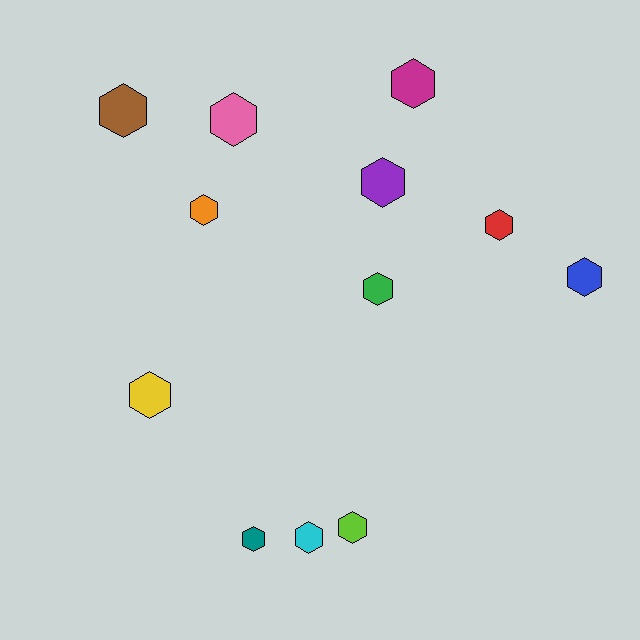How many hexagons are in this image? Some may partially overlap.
There are 12 hexagons.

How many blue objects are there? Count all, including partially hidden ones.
There is 1 blue object.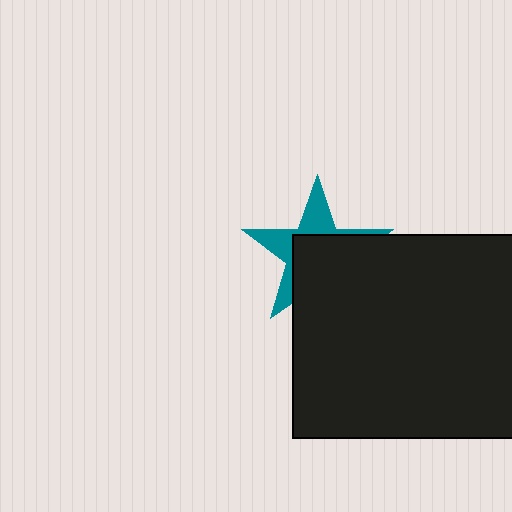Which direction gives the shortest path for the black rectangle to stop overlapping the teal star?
Moving down gives the shortest separation.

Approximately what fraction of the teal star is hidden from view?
Roughly 60% of the teal star is hidden behind the black rectangle.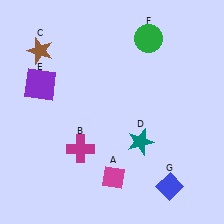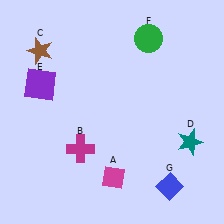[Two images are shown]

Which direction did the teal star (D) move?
The teal star (D) moved right.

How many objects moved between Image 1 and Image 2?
1 object moved between the two images.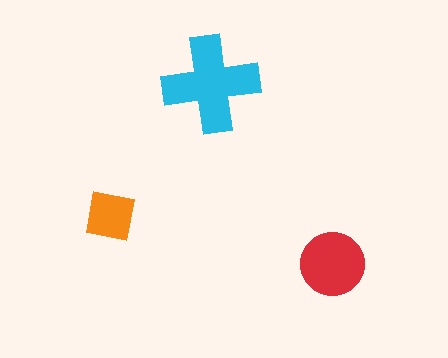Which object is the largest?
The cyan cross.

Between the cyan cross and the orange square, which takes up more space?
The cyan cross.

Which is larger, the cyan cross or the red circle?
The cyan cross.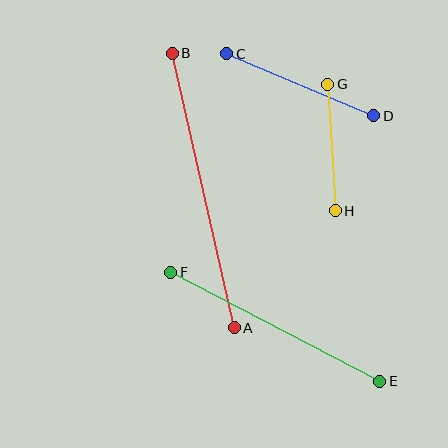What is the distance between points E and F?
The distance is approximately 236 pixels.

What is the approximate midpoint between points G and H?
The midpoint is at approximately (332, 148) pixels.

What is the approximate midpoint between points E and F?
The midpoint is at approximately (275, 327) pixels.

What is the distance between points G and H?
The distance is approximately 127 pixels.